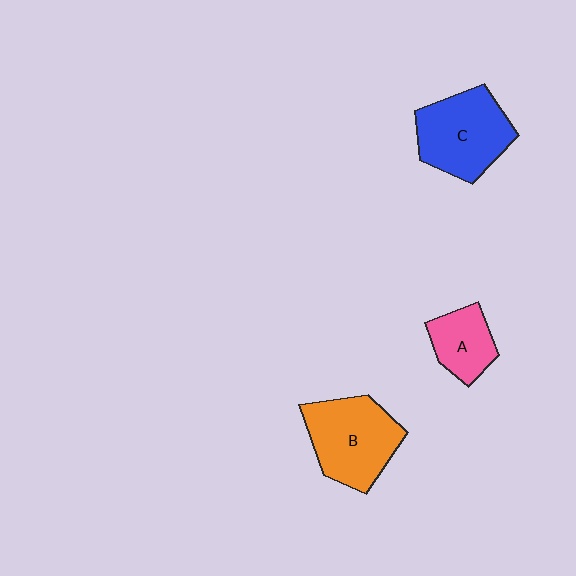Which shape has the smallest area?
Shape A (pink).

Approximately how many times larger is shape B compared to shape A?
Approximately 1.8 times.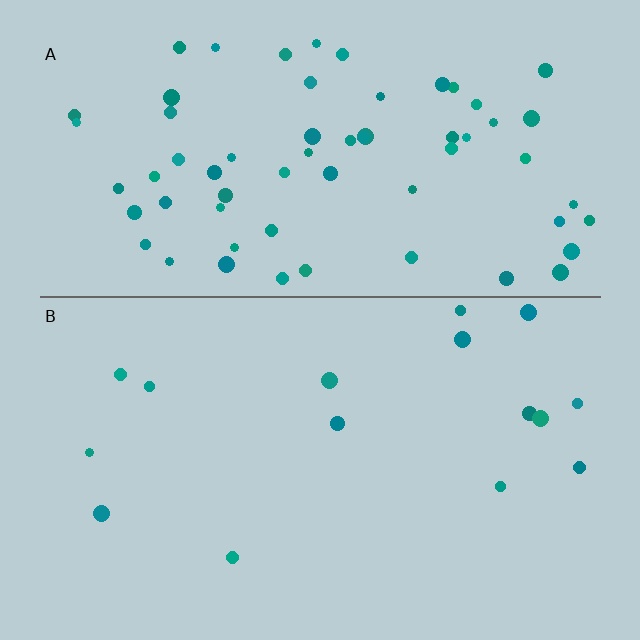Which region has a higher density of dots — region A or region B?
A (the top).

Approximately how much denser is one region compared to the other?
Approximately 4.1× — region A over region B.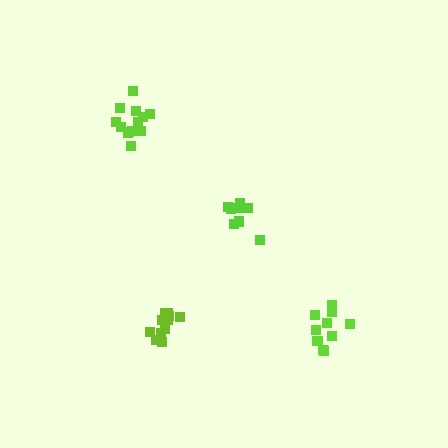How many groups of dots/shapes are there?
There are 4 groups.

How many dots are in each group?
Group 1: 9 dots, Group 2: 13 dots, Group 3: 11 dots, Group 4: 11 dots (44 total).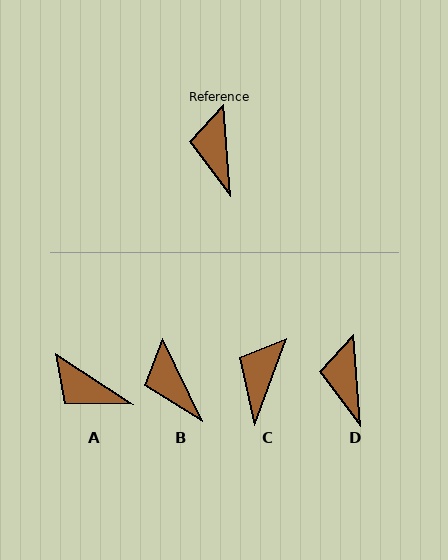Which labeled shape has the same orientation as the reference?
D.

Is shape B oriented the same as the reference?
No, it is off by about 21 degrees.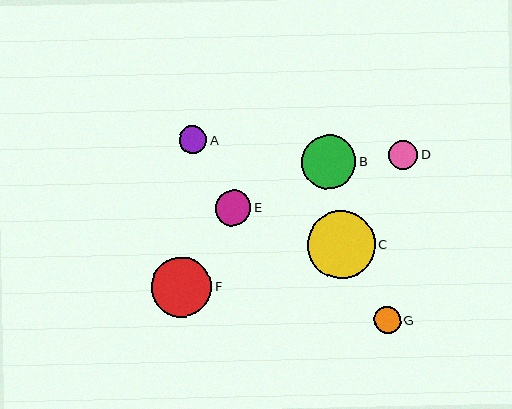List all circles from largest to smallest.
From largest to smallest: C, F, B, E, D, A, G.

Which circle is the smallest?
Circle G is the smallest with a size of approximately 27 pixels.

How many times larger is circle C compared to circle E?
Circle C is approximately 1.9 times the size of circle E.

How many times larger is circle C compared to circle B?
Circle C is approximately 1.3 times the size of circle B.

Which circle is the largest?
Circle C is the largest with a size of approximately 68 pixels.